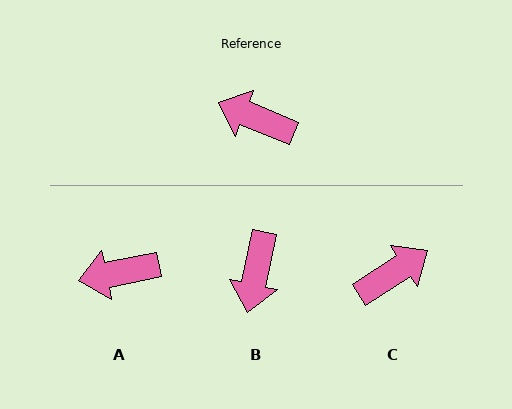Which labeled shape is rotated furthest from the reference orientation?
C, about 125 degrees away.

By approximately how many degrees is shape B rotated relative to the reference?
Approximately 100 degrees counter-clockwise.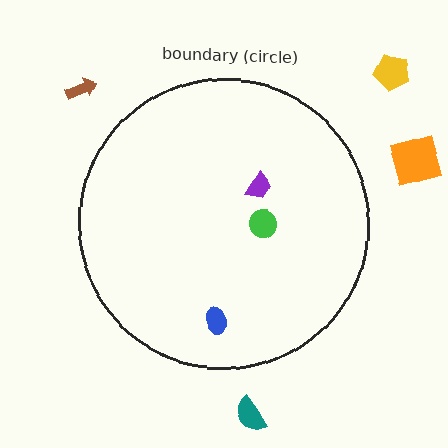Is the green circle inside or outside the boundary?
Inside.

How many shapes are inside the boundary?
3 inside, 4 outside.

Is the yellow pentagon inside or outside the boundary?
Outside.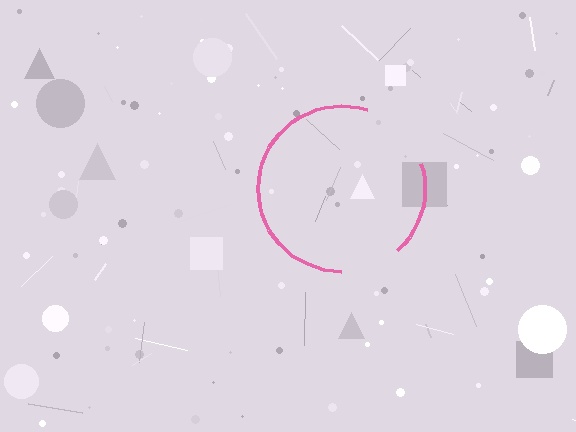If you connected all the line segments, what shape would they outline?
They would outline a circle.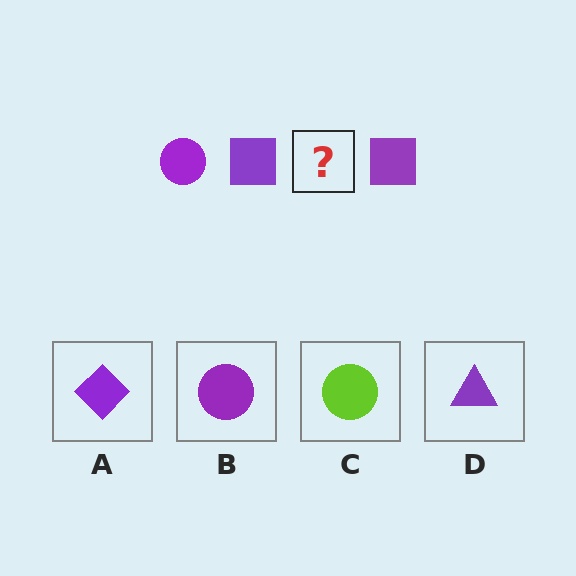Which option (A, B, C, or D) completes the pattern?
B.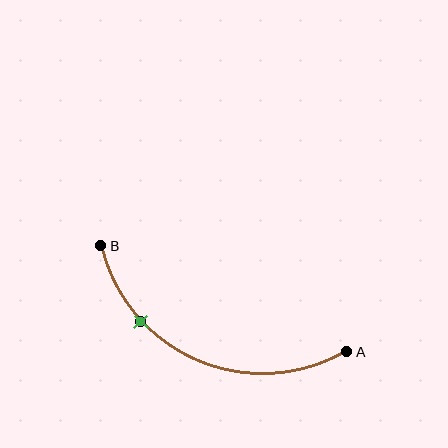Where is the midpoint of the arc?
The arc midpoint is the point on the curve farthest from the straight line joining A and B. It sits below that line.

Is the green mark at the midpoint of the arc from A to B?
No. The green mark lies on the arc but is closer to endpoint B. The arc midpoint would be at the point on the curve equidistant along the arc from both A and B.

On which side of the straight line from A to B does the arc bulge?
The arc bulges below the straight line connecting A and B.